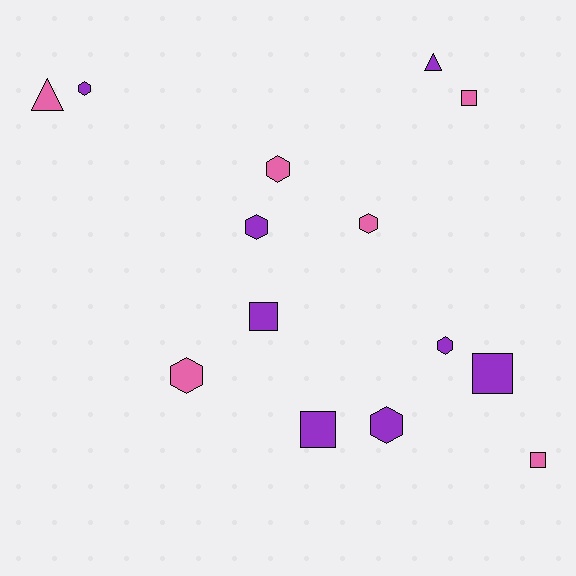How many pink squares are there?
There are 2 pink squares.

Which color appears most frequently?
Purple, with 8 objects.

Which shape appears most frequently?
Hexagon, with 7 objects.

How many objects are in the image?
There are 14 objects.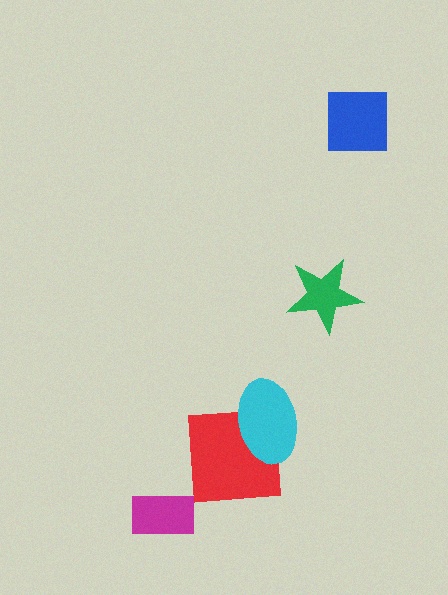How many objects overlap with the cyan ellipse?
1 object overlaps with the cyan ellipse.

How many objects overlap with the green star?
0 objects overlap with the green star.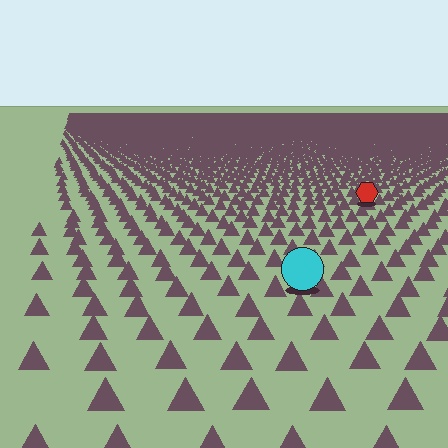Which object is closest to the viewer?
The cyan circle is closest. The texture marks near it are larger and more spread out.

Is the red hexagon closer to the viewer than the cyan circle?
No. The cyan circle is closer — you can tell from the texture gradient: the ground texture is coarser near it.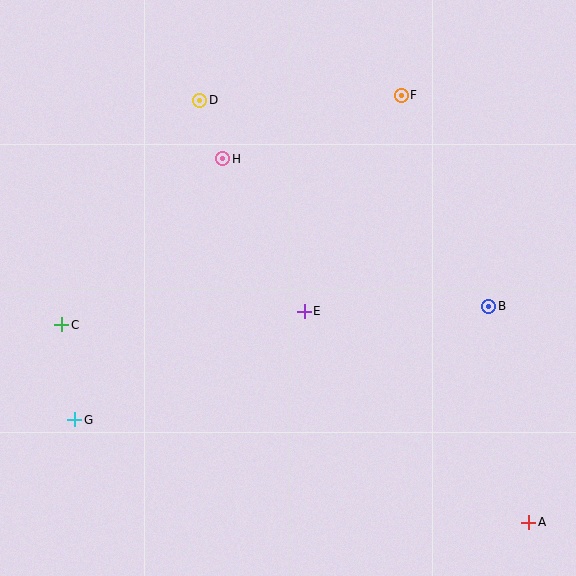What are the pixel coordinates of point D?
Point D is at (200, 100).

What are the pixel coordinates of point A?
Point A is at (529, 522).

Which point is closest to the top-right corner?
Point F is closest to the top-right corner.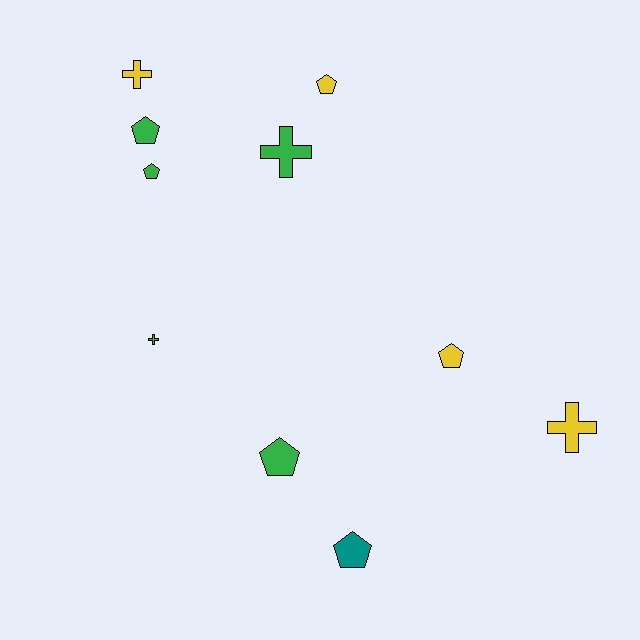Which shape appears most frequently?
Pentagon, with 6 objects.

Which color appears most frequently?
Green, with 5 objects.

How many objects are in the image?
There are 10 objects.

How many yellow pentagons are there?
There are 2 yellow pentagons.